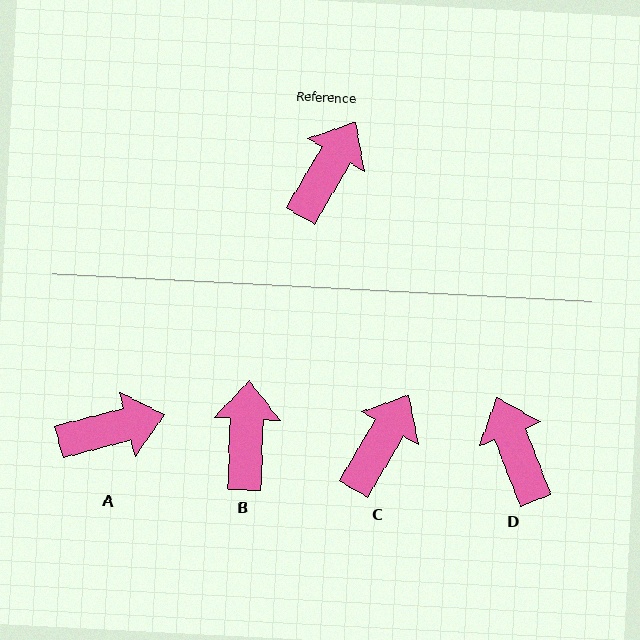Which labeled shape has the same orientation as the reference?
C.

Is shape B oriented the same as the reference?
No, it is off by about 28 degrees.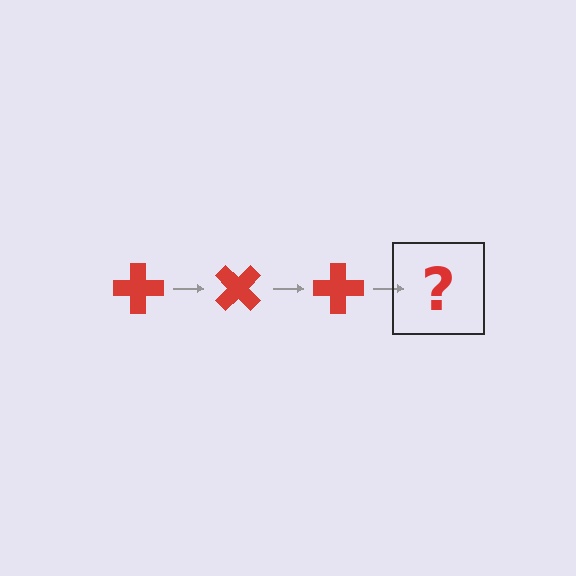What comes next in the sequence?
The next element should be a red cross rotated 135 degrees.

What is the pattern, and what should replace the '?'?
The pattern is that the cross rotates 45 degrees each step. The '?' should be a red cross rotated 135 degrees.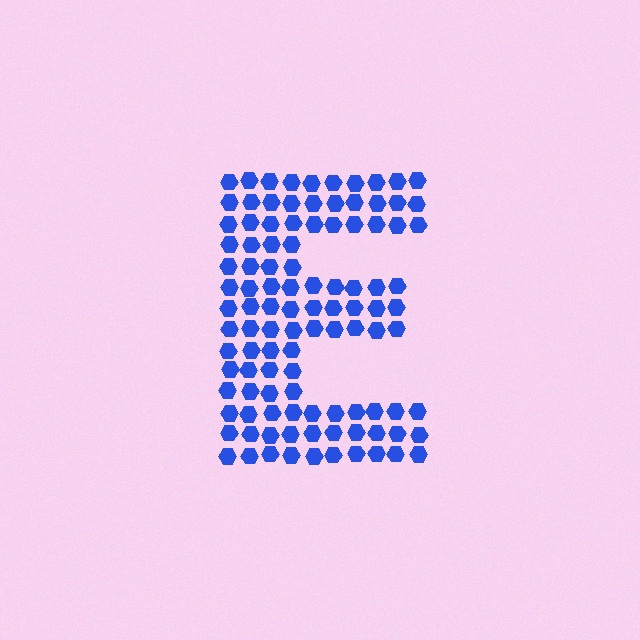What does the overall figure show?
The overall figure shows the letter E.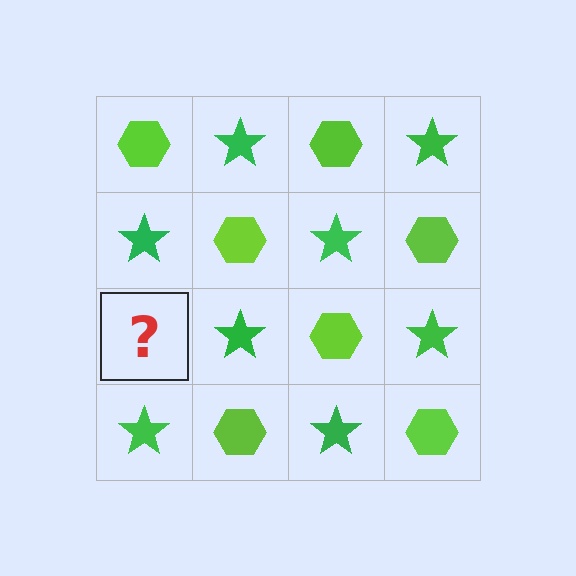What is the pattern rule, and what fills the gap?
The rule is that it alternates lime hexagon and green star in a checkerboard pattern. The gap should be filled with a lime hexagon.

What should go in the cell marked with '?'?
The missing cell should contain a lime hexagon.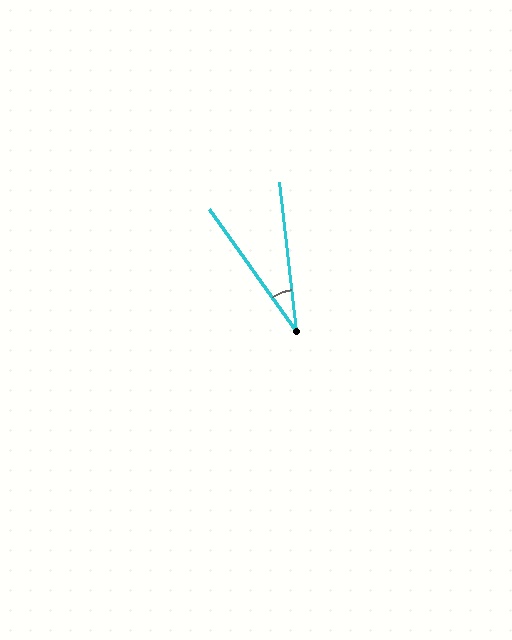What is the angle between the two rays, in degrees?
Approximately 29 degrees.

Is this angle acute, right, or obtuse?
It is acute.